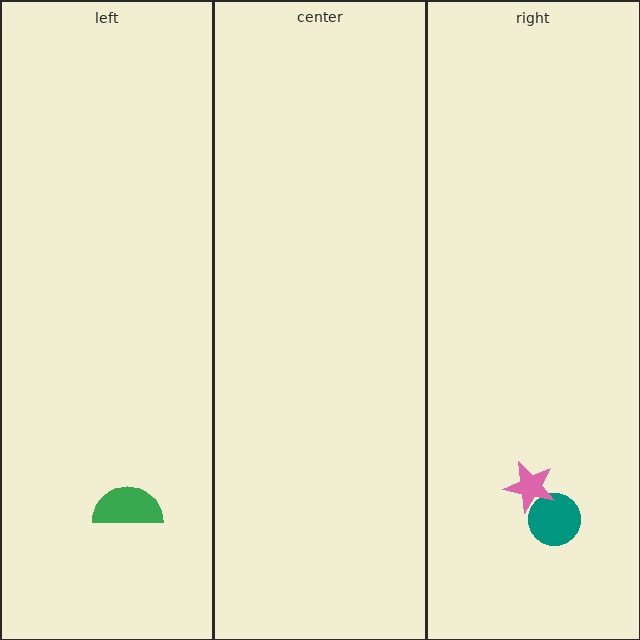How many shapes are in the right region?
2.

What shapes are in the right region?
The teal circle, the pink star.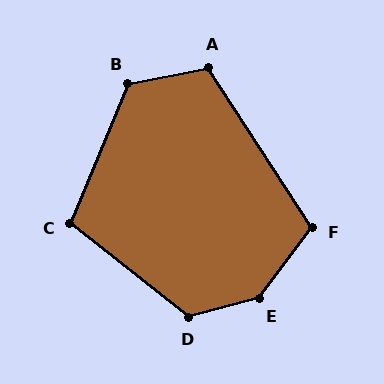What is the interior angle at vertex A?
Approximately 111 degrees (obtuse).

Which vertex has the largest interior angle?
E, at approximately 142 degrees.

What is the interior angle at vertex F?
Approximately 110 degrees (obtuse).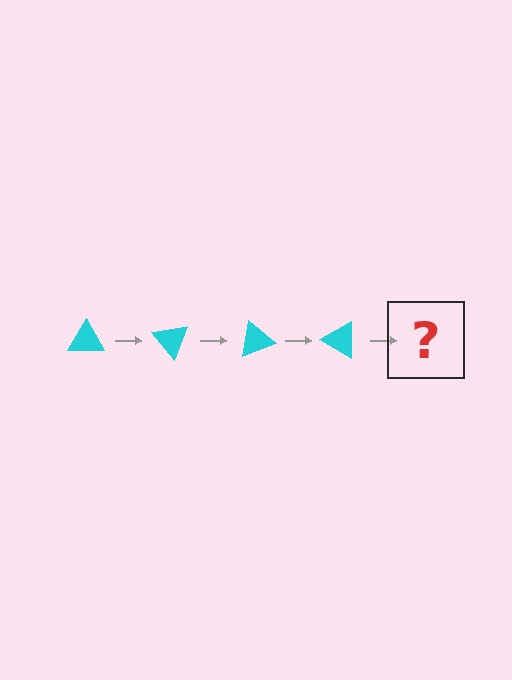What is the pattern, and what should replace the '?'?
The pattern is that the triangle rotates 50 degrees each step. The '?' should be a cyan triangle rotated 200 degrees.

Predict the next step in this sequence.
The next step is a cyan triangle rotated 200 degrees.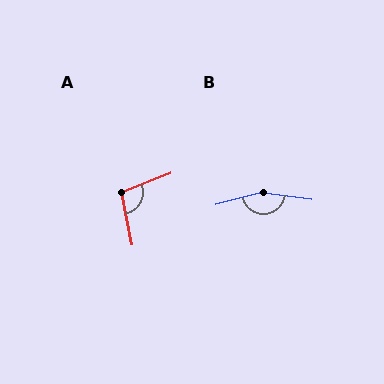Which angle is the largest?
B, at approximately 158 degrees.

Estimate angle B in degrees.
Approximately 158 degrees.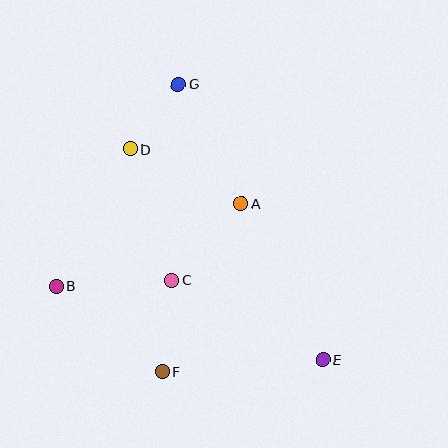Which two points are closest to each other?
Points D and G are closest to each other.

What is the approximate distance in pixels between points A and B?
The distance between A and B is approximately 203 pixels.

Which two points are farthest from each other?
Points E and G are farthest from each other.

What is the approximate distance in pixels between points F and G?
The distance between F and G is approximately 288 pixels.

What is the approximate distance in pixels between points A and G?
The distance between A and G is approximately 135 pixels.